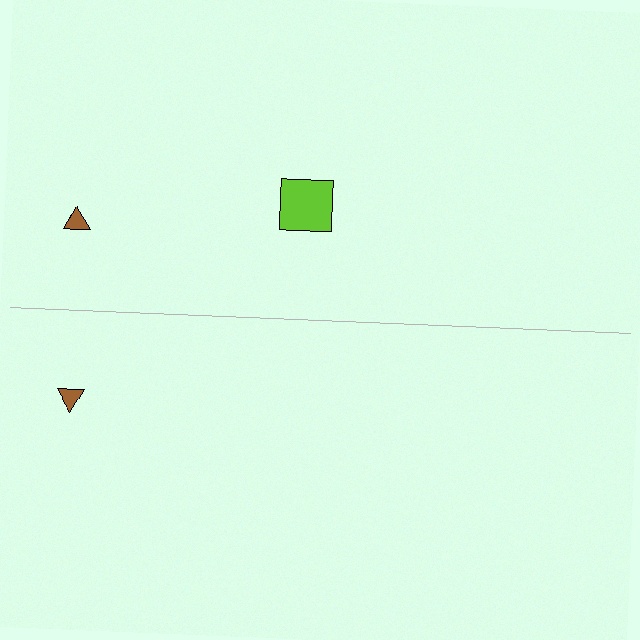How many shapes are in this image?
There are 3 shapes in this image.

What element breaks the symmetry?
A lime square is missing from the bottom side.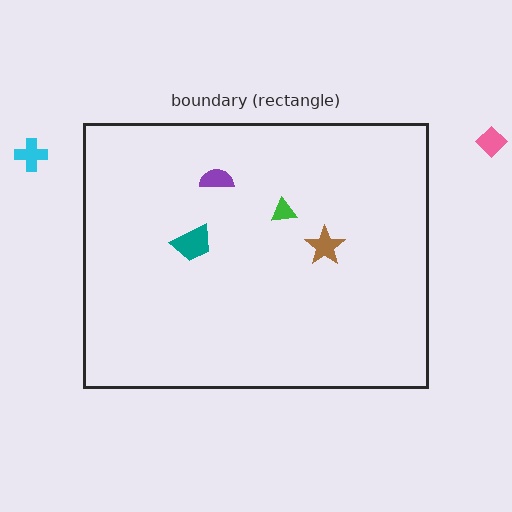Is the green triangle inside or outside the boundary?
Inside.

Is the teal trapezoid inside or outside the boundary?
Inside.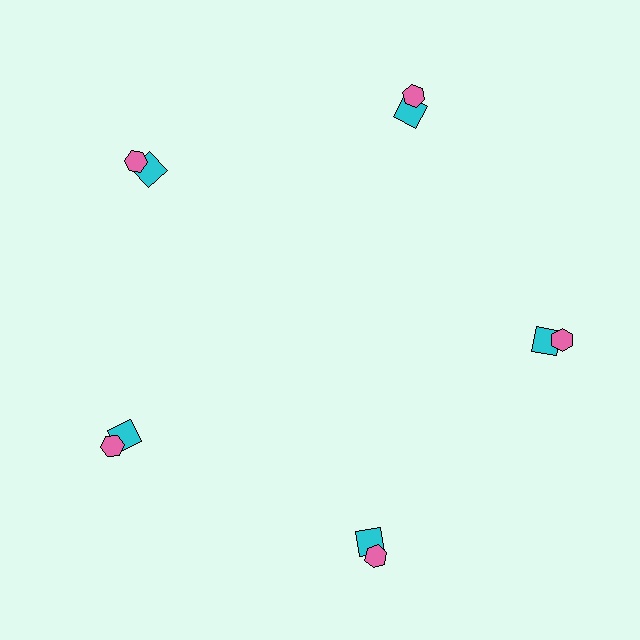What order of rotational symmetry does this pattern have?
This pattern has 5-fold rotational symmetry.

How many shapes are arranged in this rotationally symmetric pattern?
There are 10 shapes, arranged in 5 groups of 2.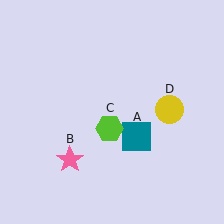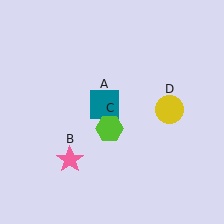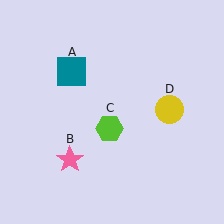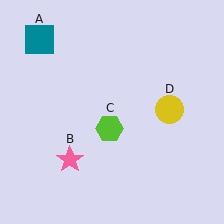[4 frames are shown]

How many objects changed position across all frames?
1 object changed position: teal square (object A).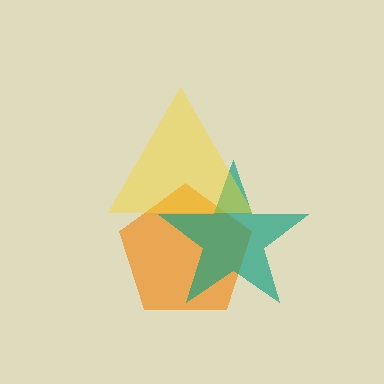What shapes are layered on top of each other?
The layered shapes are: an orange pentagon, a teal star, a yellow triangle.